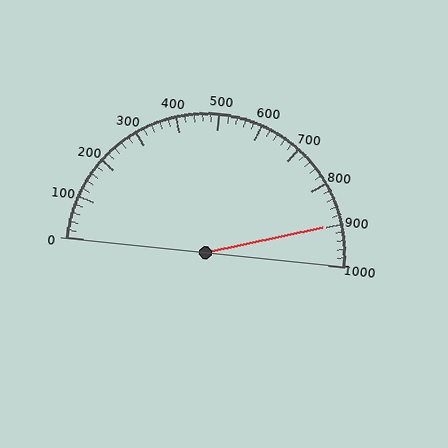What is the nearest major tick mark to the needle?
The nearest major tick mark is 900.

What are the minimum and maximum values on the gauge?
The gauge ranges from 0 to 1000.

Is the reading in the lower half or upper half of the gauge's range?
The reading is in the upper half of the range (0 to 1000).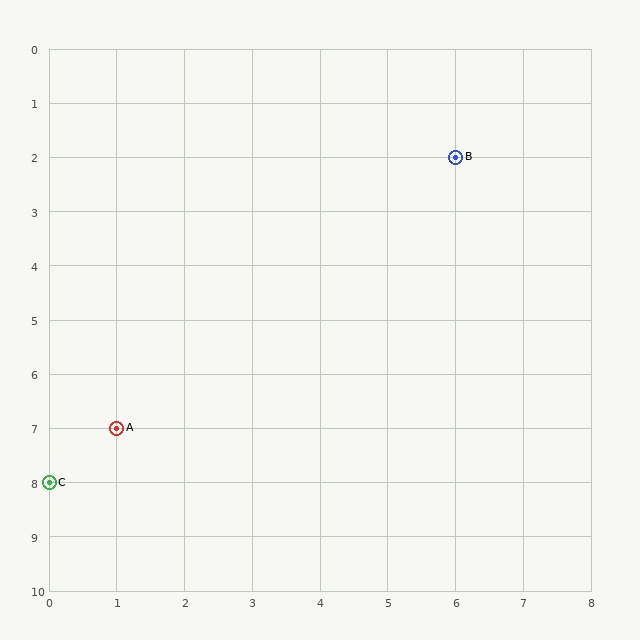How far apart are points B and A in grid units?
Points B and A are 5 columns and 5 rows apart (about 7.1 grid units diagonally).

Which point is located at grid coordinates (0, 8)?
Point C is at (0, 8).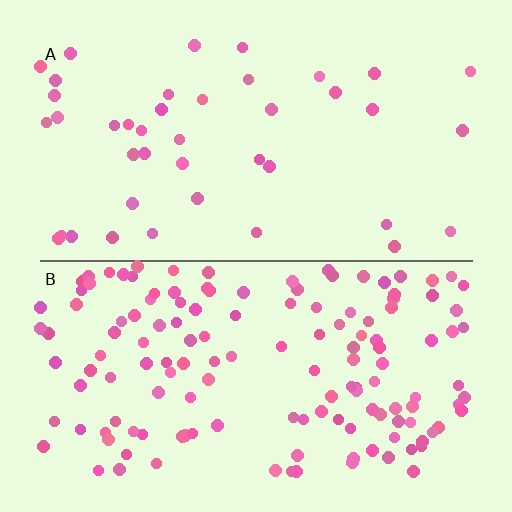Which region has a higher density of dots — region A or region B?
B (the bottom).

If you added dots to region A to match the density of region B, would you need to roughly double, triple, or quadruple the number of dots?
Approximately triple.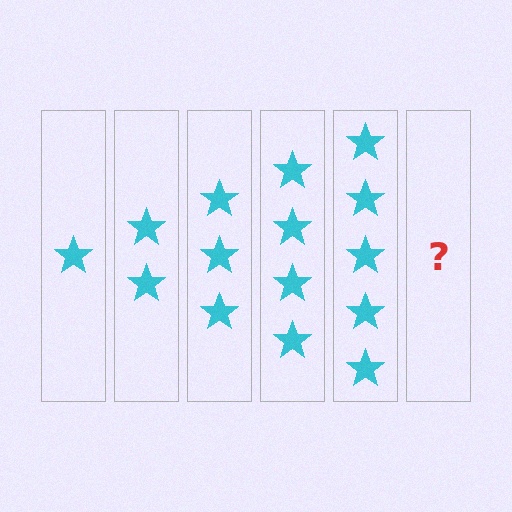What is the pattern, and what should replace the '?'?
The pattern is that each step adds one more star. The '?' should be 6 stars.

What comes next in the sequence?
The next element should be 6 stars.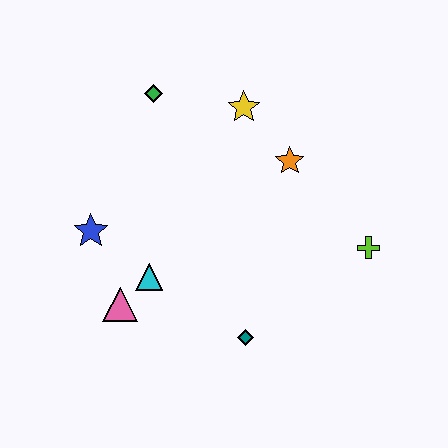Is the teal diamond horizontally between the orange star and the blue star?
Yes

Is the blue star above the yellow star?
No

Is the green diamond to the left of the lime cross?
Yes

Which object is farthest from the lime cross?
The blue star is farthest from the lime cross.